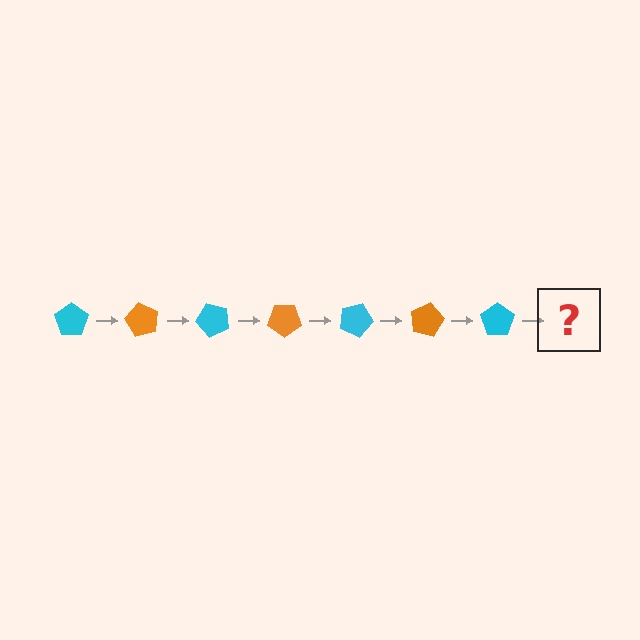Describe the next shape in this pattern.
It should be an orange pentagon, rotated 420 degrees from the start.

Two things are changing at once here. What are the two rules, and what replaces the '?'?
The two rules are that it rotates 60 degrees each step and the color cycles through cyan and orange. The '?' should be an orange pentagon, rotated 420 degrees from the start.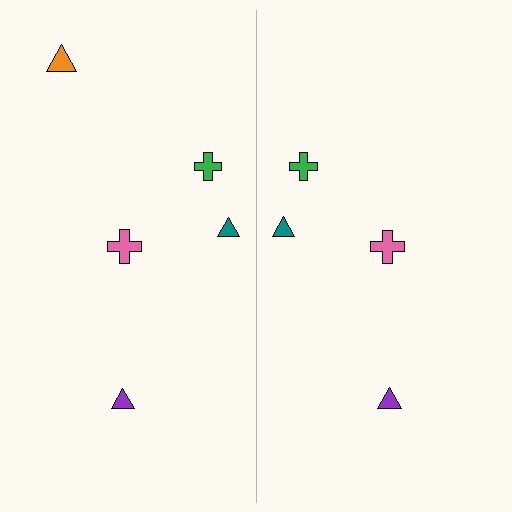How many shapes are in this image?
There are 9 shapes in this image.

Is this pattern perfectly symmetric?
No, the pattern is not perfectly symmetric. A orange triangle is missing from the right side.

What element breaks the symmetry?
A orange triangle is missing from the right side.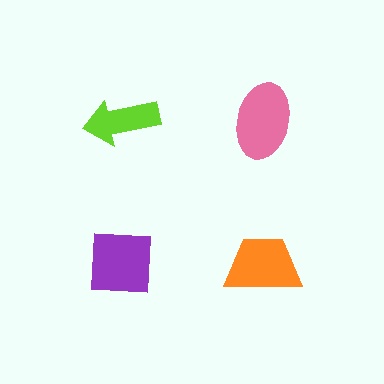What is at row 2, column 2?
An orange trapezoid.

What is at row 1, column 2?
A pink ellipse.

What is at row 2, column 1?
A purple square.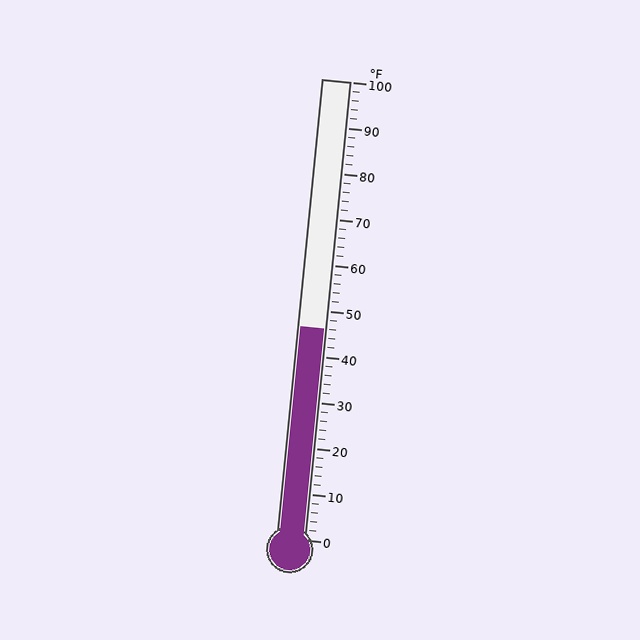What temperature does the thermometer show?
The thermometer shows approximately 46°F.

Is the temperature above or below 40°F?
The temperature is above 40°F.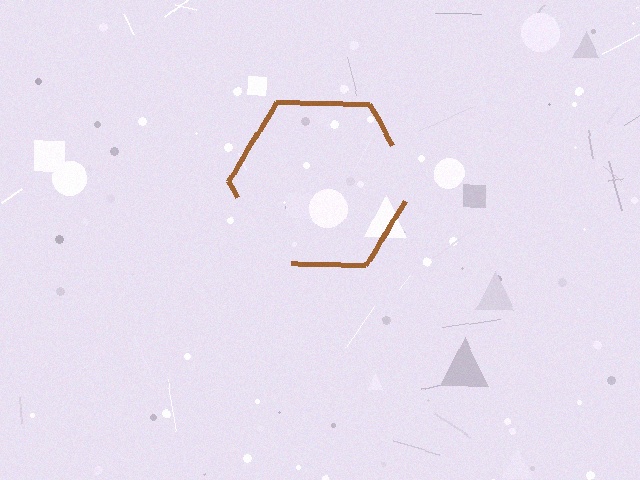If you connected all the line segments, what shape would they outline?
They would outline a hexagon.